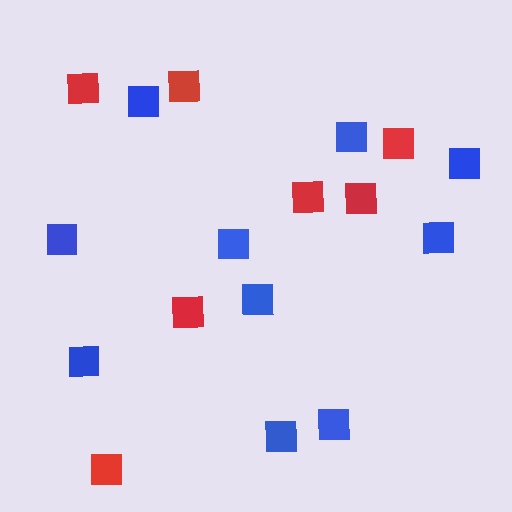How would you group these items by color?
There are 2 groups: one group of blue squares (10) and one group of red squares (7).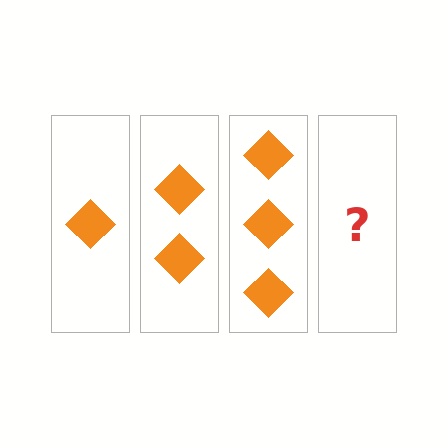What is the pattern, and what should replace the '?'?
The pattern is that each step adds one more diamond. The '?' should be 4 diamonds.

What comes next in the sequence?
The next element should be 4 diamonds.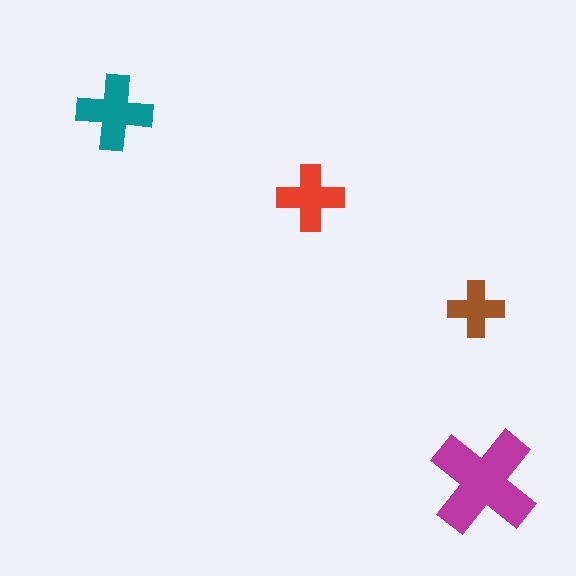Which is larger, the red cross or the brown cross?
The red one.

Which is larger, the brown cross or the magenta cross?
The magenta one.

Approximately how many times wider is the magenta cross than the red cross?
About 1.5 times wider.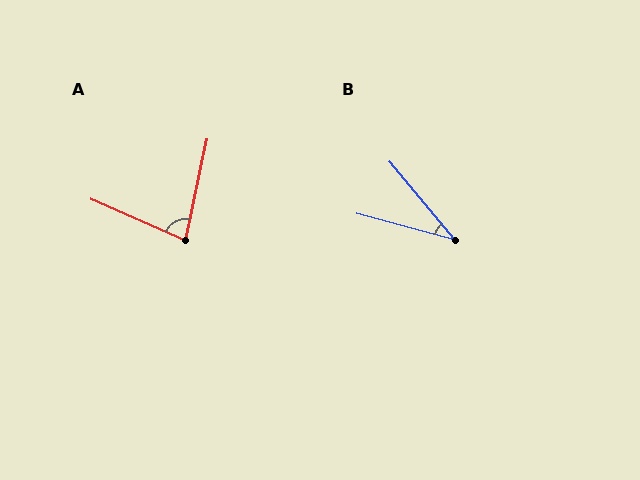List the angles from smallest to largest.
B (35°), A (78°).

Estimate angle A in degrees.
Approximately 78 degrees.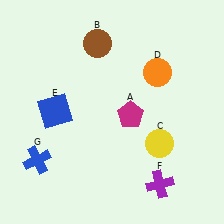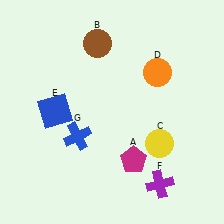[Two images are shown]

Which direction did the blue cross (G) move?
The blue cross (G) moved right.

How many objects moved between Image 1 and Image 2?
2 objects moved between the two images.